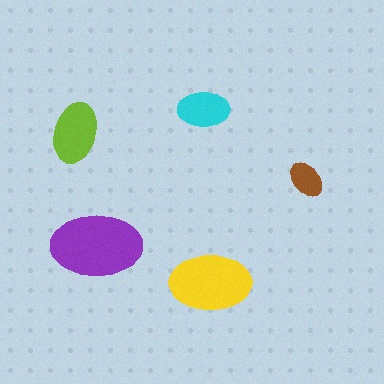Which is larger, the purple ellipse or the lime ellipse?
The purple one.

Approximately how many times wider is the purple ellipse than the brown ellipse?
About 2.5 times wider.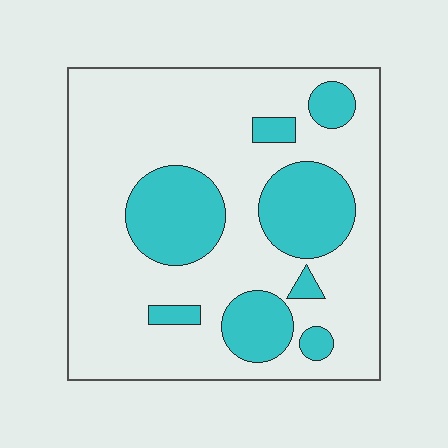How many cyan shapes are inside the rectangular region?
8.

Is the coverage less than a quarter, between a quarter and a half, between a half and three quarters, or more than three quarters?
Between a quarter and a half.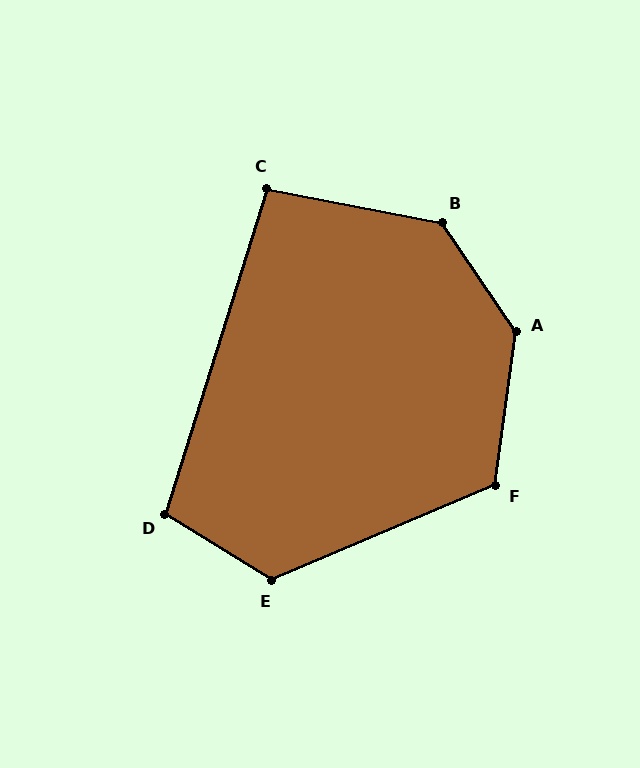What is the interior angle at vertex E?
Approximately 125 degrees (obtuse).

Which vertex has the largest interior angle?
A, at approximately 138 degrees.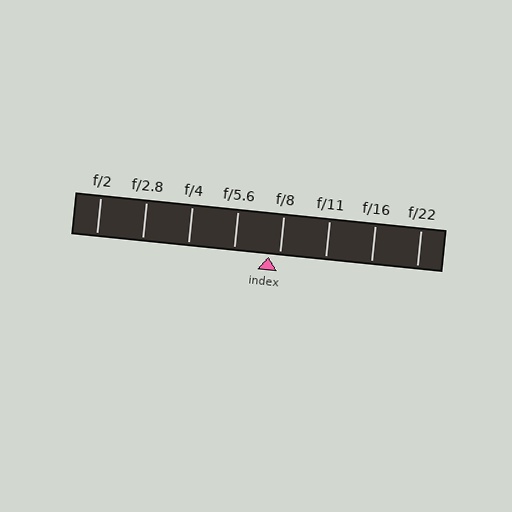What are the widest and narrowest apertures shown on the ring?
The widest aperture shown is f/2 and the narrowest is f/22.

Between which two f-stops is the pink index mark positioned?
The index mark is between f/5.6 and f/8.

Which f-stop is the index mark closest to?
The index mark is closest to f/8.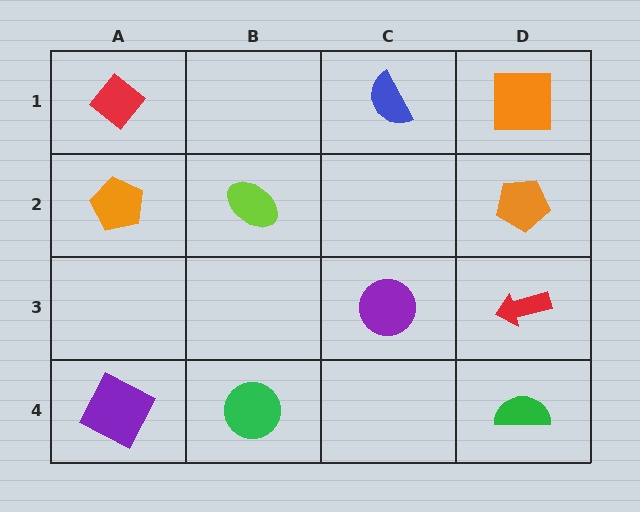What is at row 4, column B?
A green circle.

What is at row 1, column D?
An orange square.